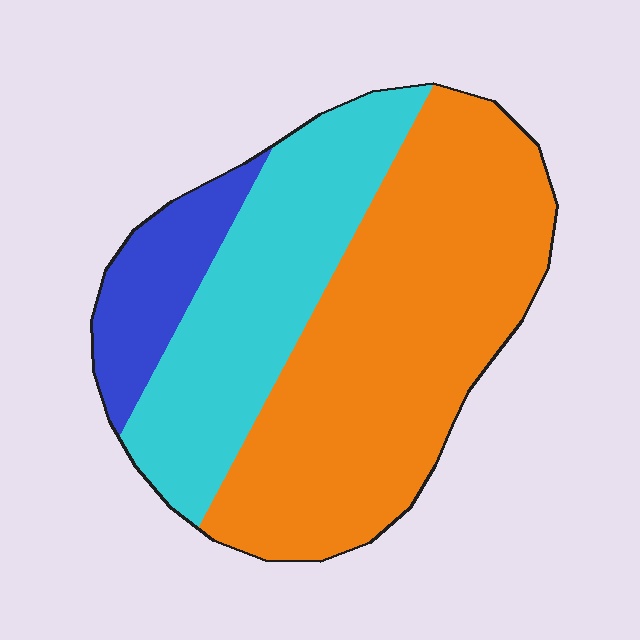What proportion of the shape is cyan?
Cyan covers about 30% of the shape.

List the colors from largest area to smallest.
From largest to smallest: orange, cyan, blue.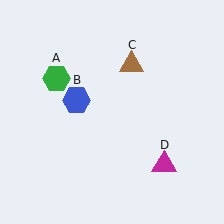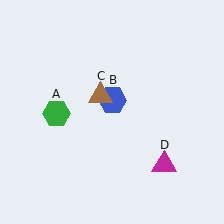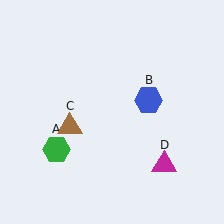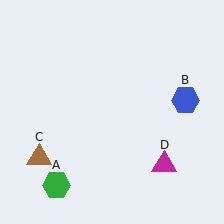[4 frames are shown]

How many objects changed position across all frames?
3 objects changed position: green hexagon (object A), blue hexagon (object B), brown triangle (object C).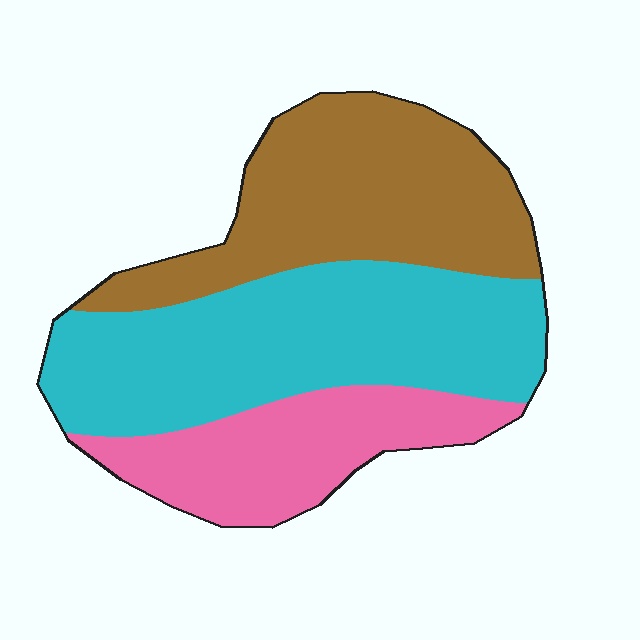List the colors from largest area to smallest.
From largest to smallest: cyan, brown, pink.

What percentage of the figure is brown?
Brown covers around 35% of the figure.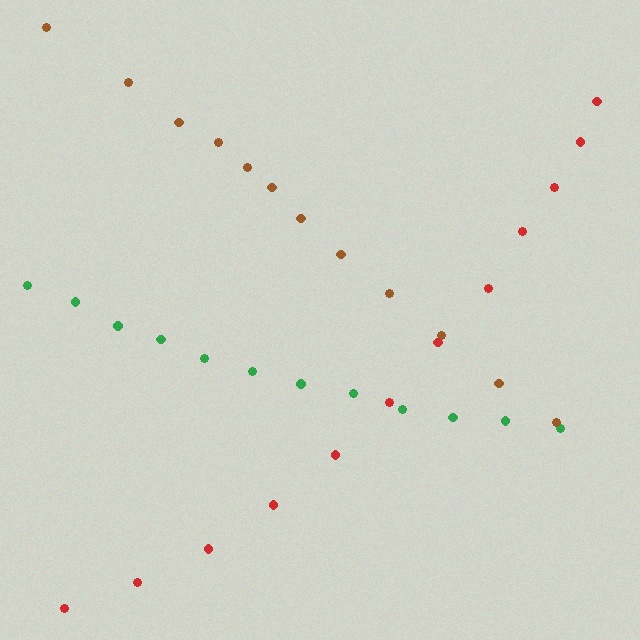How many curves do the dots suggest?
There are 3 distinct paths.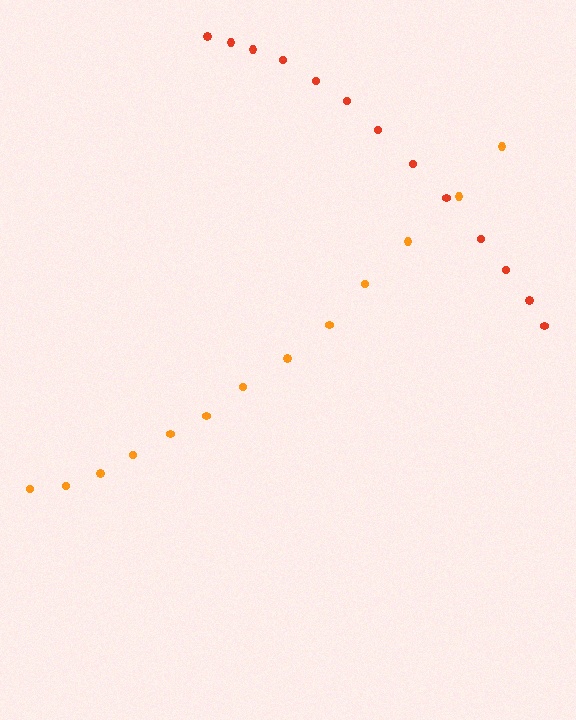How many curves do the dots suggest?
There are 2 distinct paths.